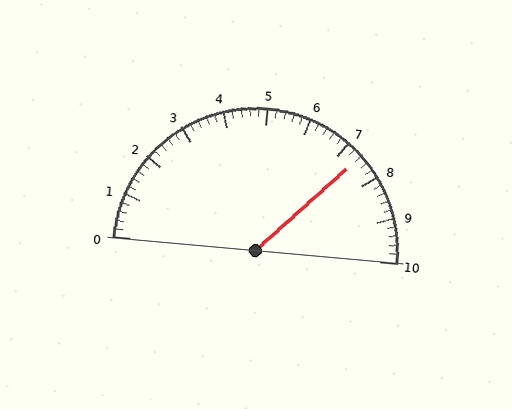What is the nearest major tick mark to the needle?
The nearest major tick mark is 7.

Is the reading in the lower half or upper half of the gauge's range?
The reading is in the upper half of the range (0 to 10).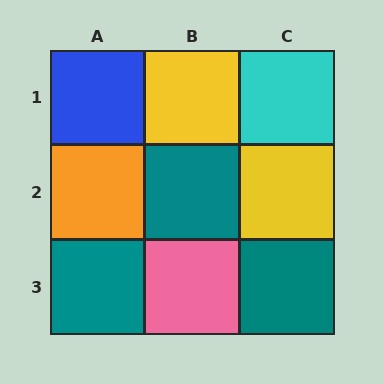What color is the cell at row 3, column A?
Teal.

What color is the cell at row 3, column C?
Teal.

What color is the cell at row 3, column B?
Pink.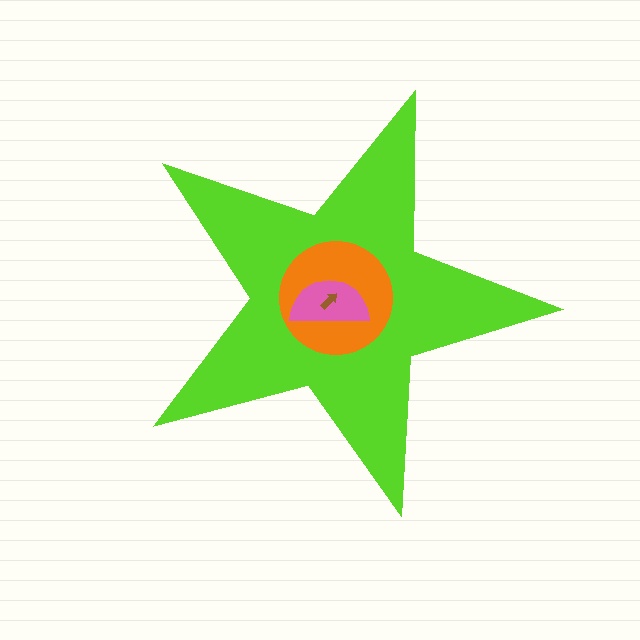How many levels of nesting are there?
4.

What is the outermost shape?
The lime star.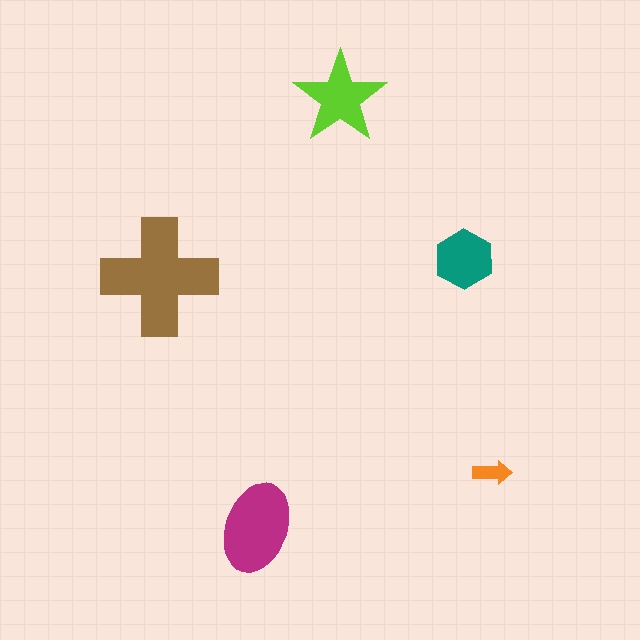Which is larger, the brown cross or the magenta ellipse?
The brown cross.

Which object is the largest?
The brown cross.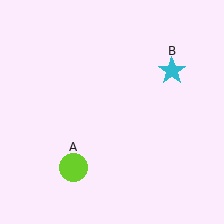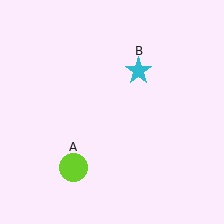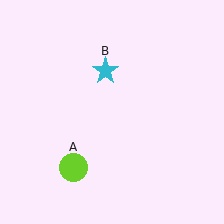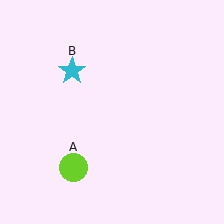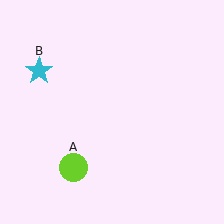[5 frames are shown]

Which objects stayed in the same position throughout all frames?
Lime circle (object A) remained stationary.